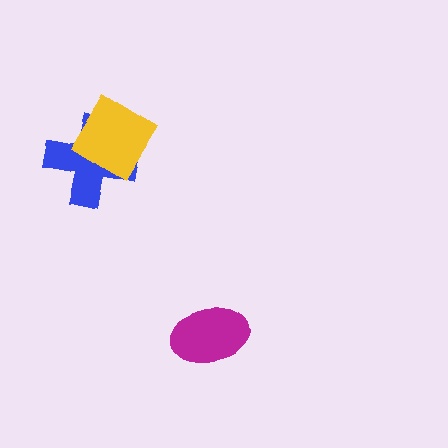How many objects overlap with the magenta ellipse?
0 objects overlap with the magenta ellipse.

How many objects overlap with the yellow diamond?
1 object overlaps with the yellow diamond.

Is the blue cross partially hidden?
Yes, it is partially covered by another shape.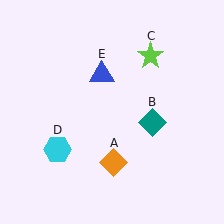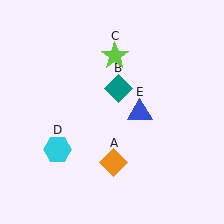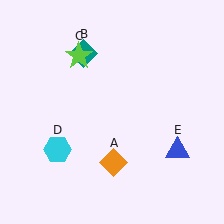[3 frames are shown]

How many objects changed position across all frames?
3 objects changed position: teal diamond (object B), lime star (object C), blue triangle (object E).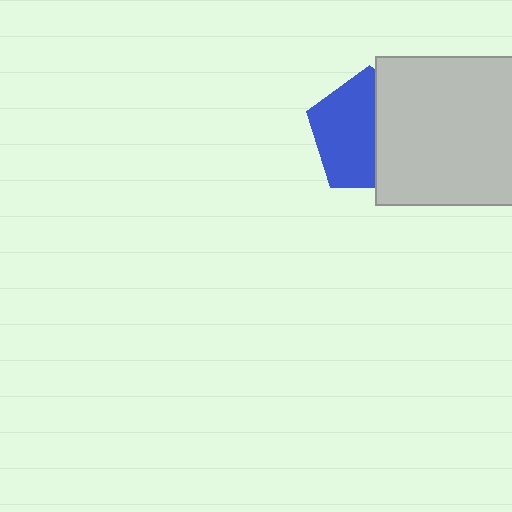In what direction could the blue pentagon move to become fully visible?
The blue pentagon could move left. That would shift it out from behind the light gray rectangle entirely.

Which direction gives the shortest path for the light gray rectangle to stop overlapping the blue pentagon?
Moving right gives the shortest separation.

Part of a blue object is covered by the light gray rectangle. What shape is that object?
It is a pentagon.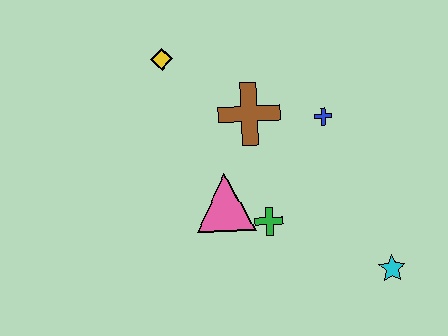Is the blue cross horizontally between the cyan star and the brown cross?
Yes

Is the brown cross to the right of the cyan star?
No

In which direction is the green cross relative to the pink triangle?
The green cross is to the right of the pink triangle.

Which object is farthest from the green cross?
The yellow diamond is farthest from the green cross.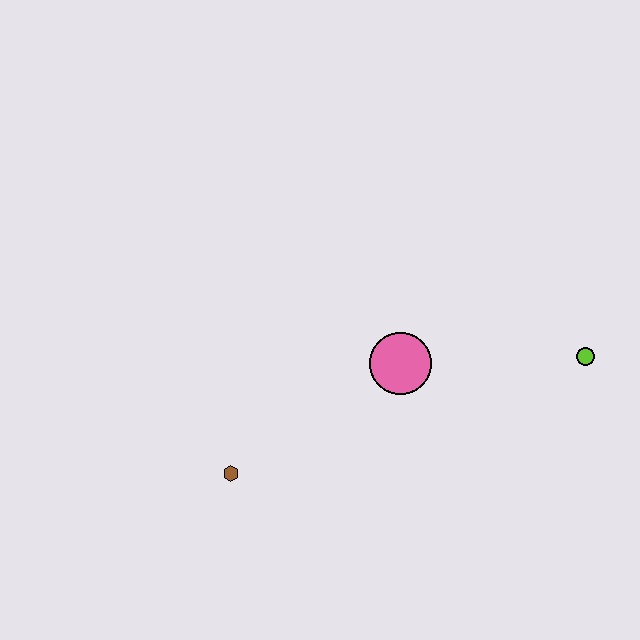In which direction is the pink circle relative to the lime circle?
The pink circle is to the left of the lime circle.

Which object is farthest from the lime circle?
The brown hexagon is farthest from the lime circle.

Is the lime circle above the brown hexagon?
Yes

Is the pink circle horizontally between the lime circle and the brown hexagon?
Yes